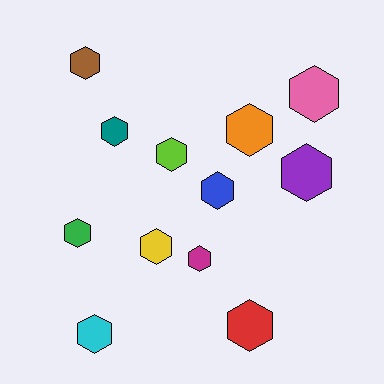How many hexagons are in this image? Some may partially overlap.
There are 12 hexagons.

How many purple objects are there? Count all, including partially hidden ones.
There is 1 purple object.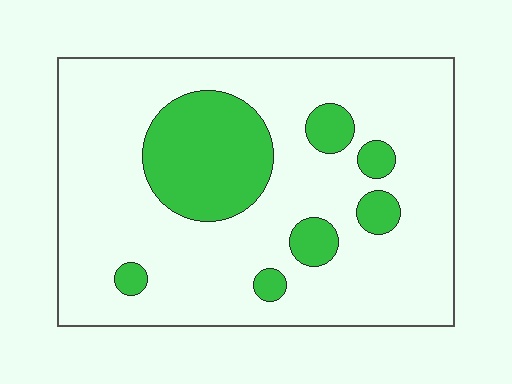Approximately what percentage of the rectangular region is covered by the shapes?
Approximately 20%.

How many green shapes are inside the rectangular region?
7.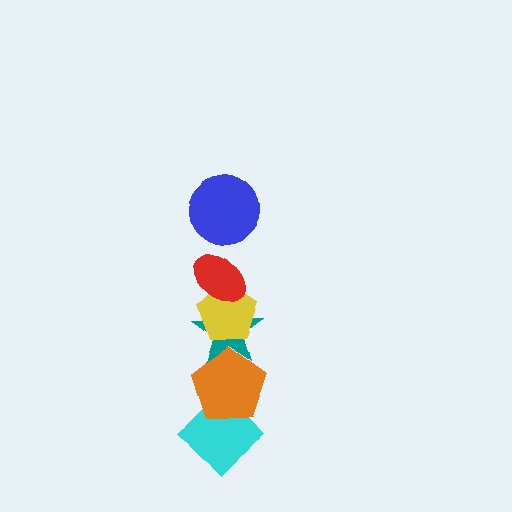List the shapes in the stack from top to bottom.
From top to bottom: the blue circle, the red ellipse, the yellow pentagon, the teal star, the orange pentagon, the cyan diamond.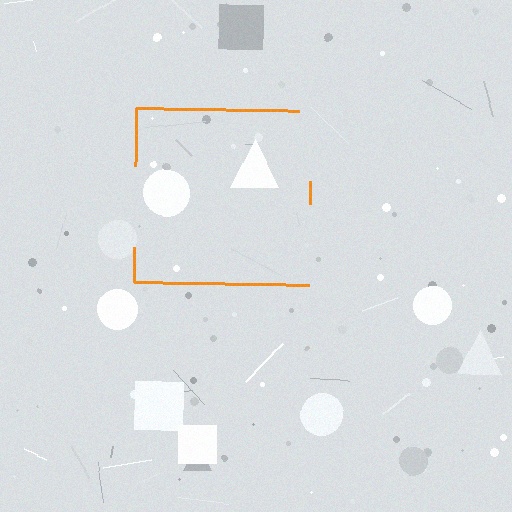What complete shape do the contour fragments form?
The contour fragments form a square.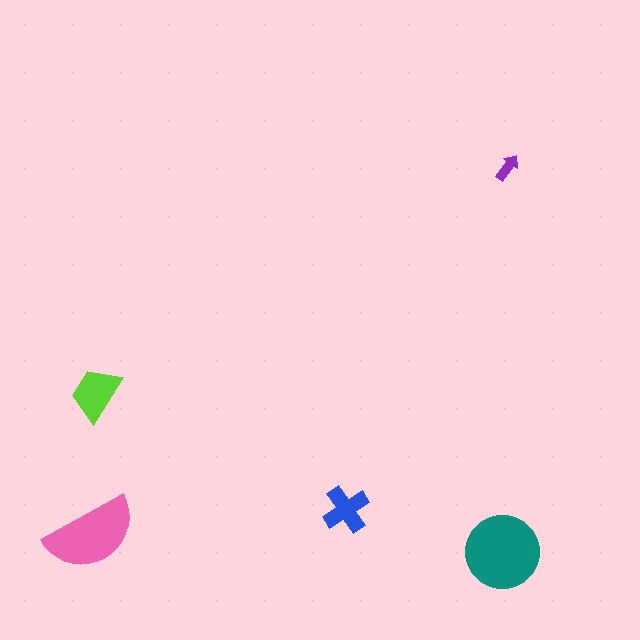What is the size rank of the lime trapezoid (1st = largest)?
3rd.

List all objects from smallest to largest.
The purple arrow, the blue cross, the lime trapezoid, the pink semicircle, the teal circle.